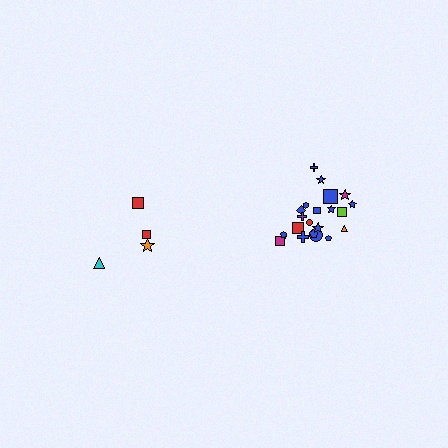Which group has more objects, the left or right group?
The right group.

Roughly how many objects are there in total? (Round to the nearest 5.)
Roughly 25 objects in total.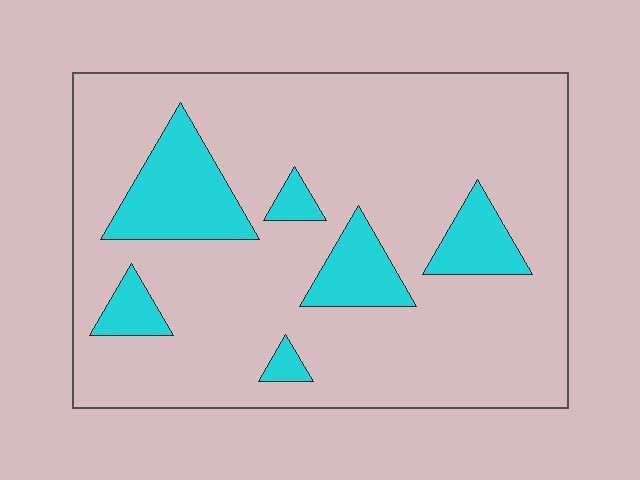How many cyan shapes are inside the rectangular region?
6.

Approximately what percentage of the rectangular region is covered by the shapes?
Approximately 15%.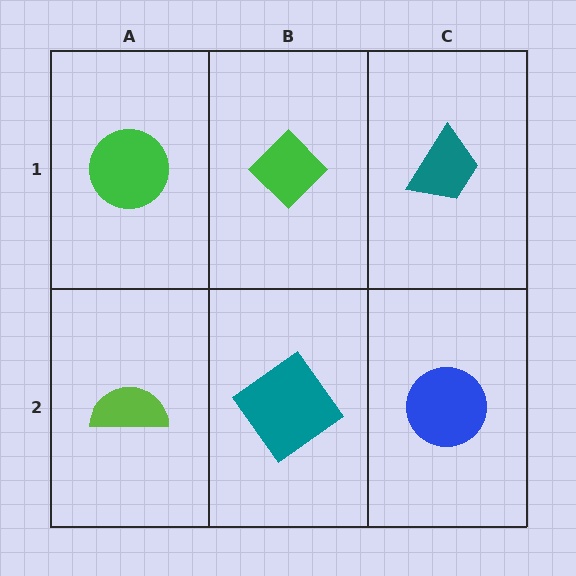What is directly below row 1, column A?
A lime semicircle.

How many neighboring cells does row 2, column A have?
2.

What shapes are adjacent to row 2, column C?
A teal trapezoid (row 1, column C), a teal diamond (row 2, column B).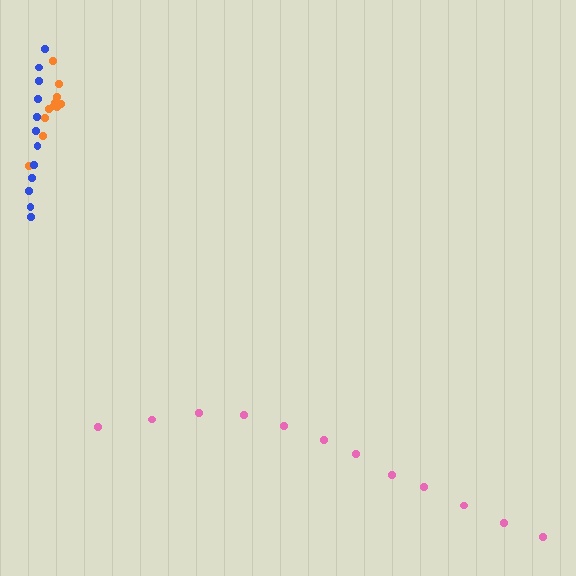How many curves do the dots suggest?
There are 3 distinct paths.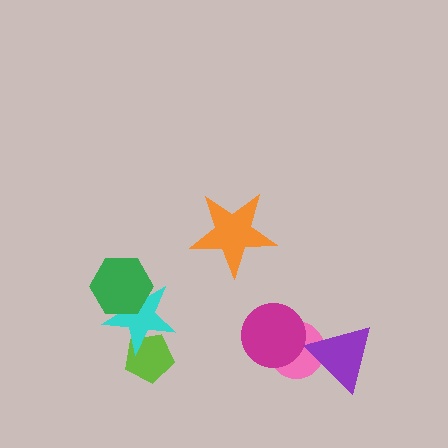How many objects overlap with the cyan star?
2 objects overlap with the cyan star.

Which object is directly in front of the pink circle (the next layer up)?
The magenta circle is directly in front of the pink circle.